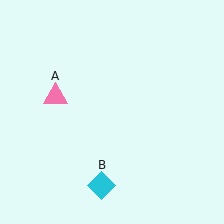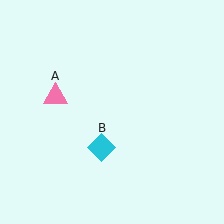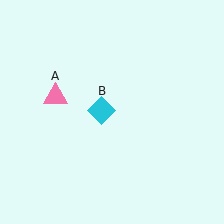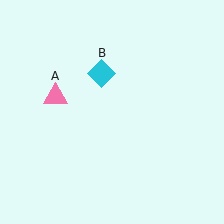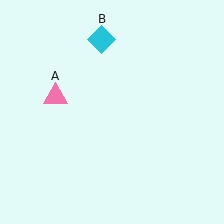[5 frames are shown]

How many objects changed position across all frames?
1 object changed position: cyan diamond (object B).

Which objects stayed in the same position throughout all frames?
Pink triangle (object A) remained stationary.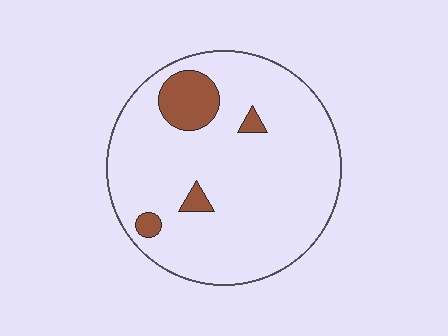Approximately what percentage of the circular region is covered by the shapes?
Approximately 10%.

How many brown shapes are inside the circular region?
4.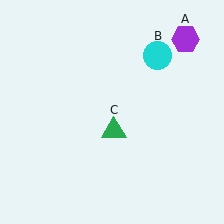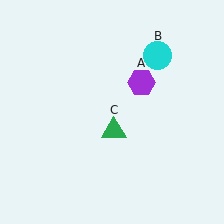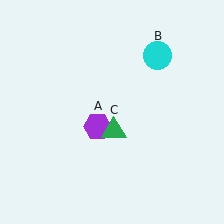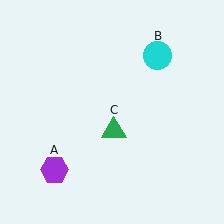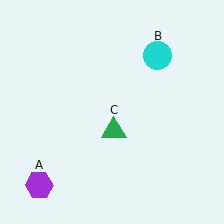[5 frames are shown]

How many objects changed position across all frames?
1 object changed position: purple hexagon (object A).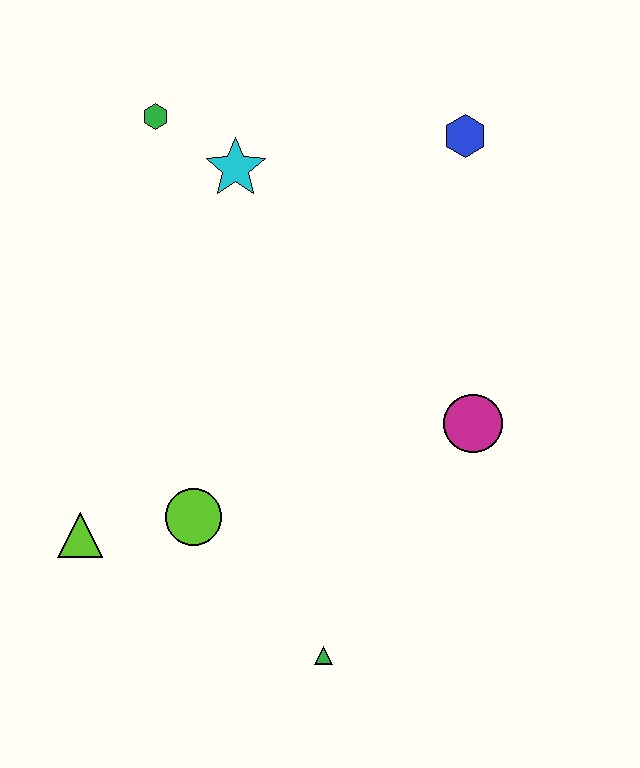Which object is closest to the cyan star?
The green hexagon is closest to the cyan star.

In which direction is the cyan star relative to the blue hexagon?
The cyan star is to the left of the blue hexagon.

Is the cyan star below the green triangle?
No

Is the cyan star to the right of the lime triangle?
Yes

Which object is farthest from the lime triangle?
The blue hexagon is farthest from the lime triangle.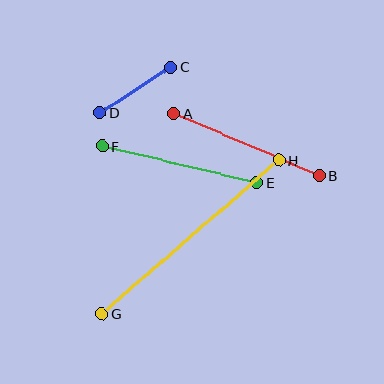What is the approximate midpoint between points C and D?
The midpoint is at approximately (136, 90) pixels.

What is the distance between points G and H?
The distance is approximately 234 pixels.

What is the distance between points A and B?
The distance is approximately 158 pixels.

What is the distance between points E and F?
The distance is approximately 159 pixels.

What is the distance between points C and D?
The distance is approximately 84 pixels.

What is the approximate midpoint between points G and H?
The midpoint is at approximately (190, 237) pixels.